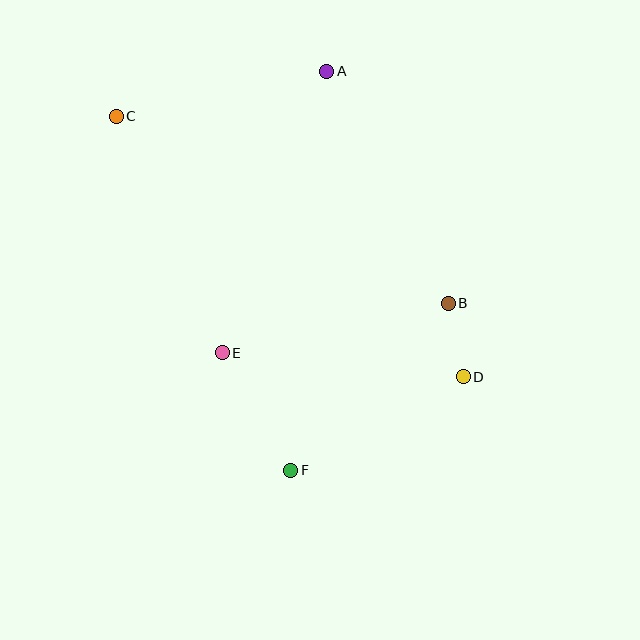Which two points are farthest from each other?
Points C and D are farthest from each other.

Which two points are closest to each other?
Points B and D are closest to each other.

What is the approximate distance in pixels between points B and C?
The distance between B and C is approximately 381 pixels.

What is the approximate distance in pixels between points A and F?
The distance between A and F is approximately 401 pixels.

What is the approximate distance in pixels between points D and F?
The distance between D and F is approximately 196 pixels.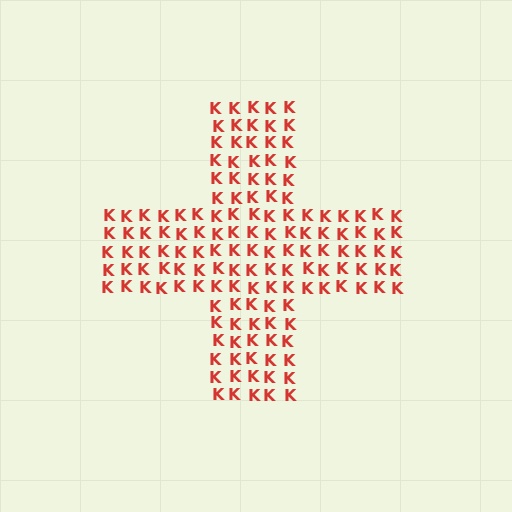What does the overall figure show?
The overall figure shows a cross.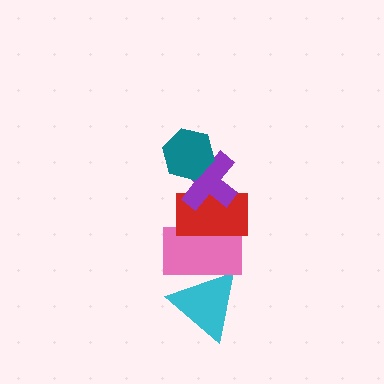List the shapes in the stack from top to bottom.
From top to bottom: the teal hexagon, the purple cross, the red rectangle, the pink rectangle, the cyan triangle.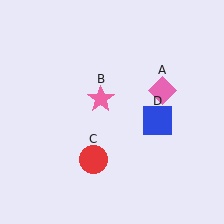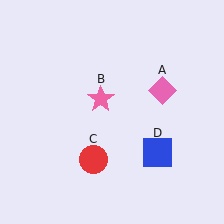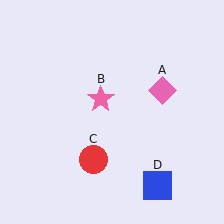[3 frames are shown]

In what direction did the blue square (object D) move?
The blue square (object D) moved down.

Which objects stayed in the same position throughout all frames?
Pink diamond (object A) and pink star (object B) and red circle (object C) remained stationary.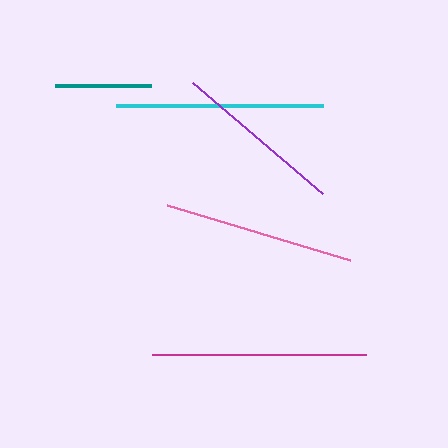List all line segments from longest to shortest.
From longest to shortest: magenta, cyan, pink, purple, teal.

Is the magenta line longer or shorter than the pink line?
The magenta line is longer than the pink line.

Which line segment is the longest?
The magenta line is the longest at approximately 213 pixels.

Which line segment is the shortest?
The teal line is the shortest at approximately 96 pixels.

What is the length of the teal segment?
The teal segment is approximately 96 pixels long.